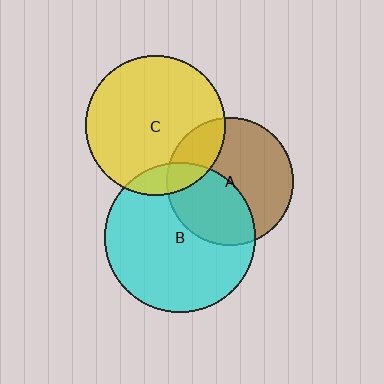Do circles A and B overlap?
Yes.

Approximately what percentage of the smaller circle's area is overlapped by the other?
Approximately 40%.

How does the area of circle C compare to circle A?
Approximately 1.2 times.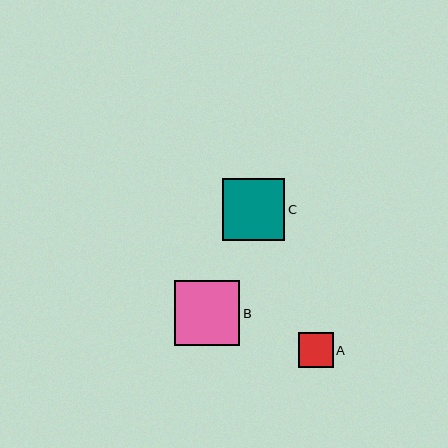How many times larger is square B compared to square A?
Square B is approximately 1.9 times the size of square A.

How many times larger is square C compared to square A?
Square C is approximately 1.8 times the size of square A.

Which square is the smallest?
Square A is the smallest with a size of approximately 35 pixels.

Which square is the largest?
Square B is the largest with a size of approximately 66 pixels.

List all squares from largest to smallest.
From largest to smallest: B, C, A.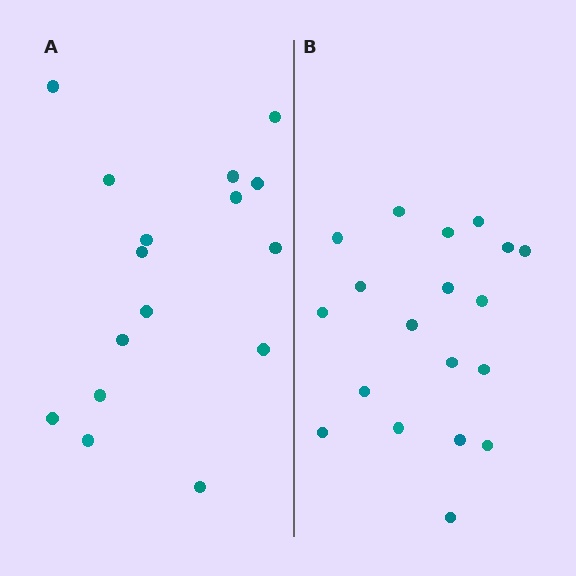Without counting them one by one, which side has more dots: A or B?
Region B (the right region) has more dots.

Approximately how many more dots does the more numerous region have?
Region B has just a few more — roughly 2 or 3 more dots than region A.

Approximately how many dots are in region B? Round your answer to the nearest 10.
About 20 dots. (The exact count is 19, which rounds to 20.)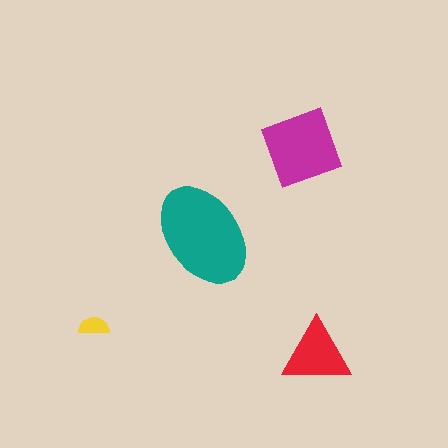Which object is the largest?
The teal ellipse.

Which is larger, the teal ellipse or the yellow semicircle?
The teal ellipse.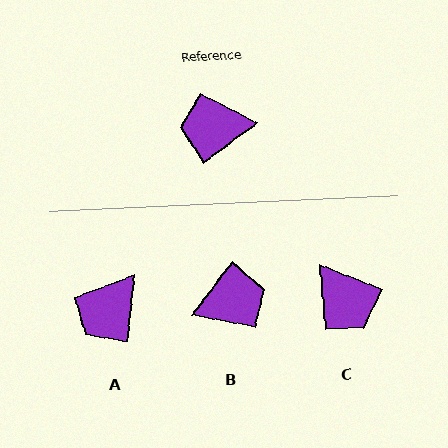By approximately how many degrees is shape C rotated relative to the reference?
Approximately 121 degrees counter-clockwise.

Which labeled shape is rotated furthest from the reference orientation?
B, about 164 degrees away.